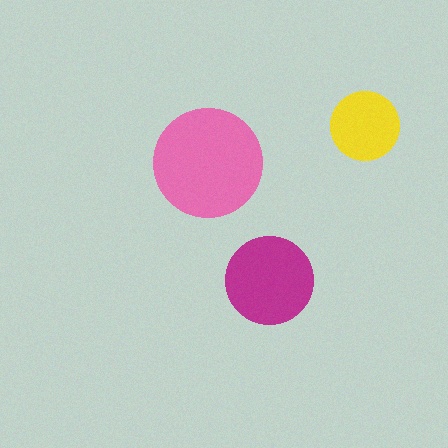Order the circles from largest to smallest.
the pink one, the magenta one, the yellow one.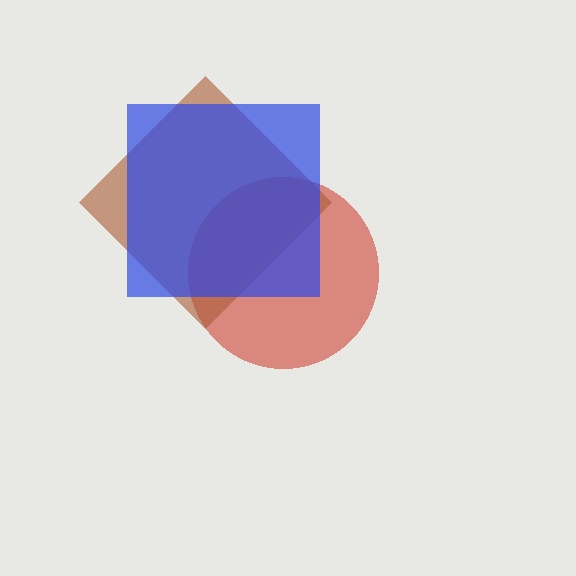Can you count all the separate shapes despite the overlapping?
Yes, there are 3 separate shapes.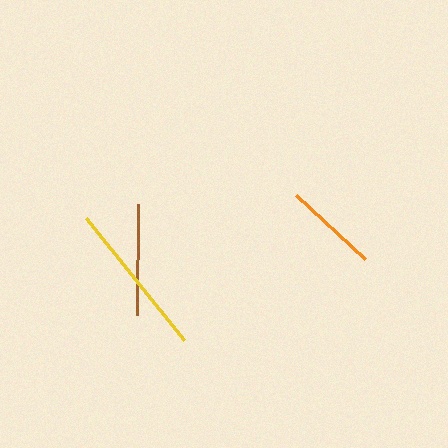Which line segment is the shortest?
The orange line is the shortest at approximately 95 pixels.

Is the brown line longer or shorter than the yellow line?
The yellow line is longer than the brown line.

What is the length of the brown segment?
The brown segment is approximately 111 pixels long.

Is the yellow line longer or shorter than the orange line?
The yellow line is longer than the orange line.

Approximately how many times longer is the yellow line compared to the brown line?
The yellow line is approximately 1.4 times the length of the brown line.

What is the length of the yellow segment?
The yellow segment is approximately 156 pixels long.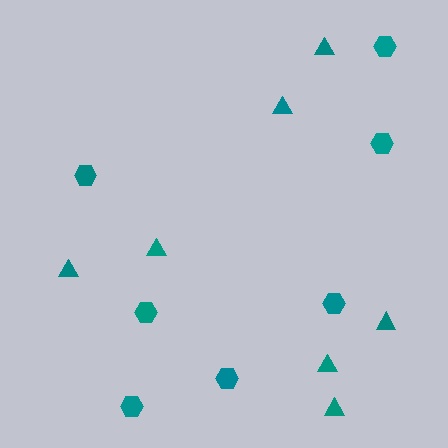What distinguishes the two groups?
There are 2 groups: one group of triangles (7) and one group of hexagons (7).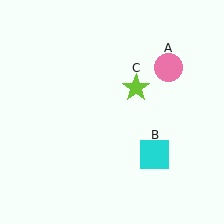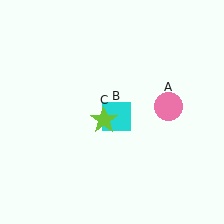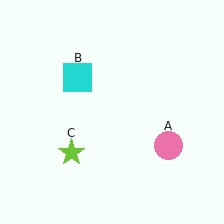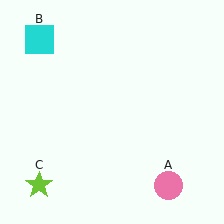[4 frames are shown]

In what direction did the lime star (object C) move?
The lime star (object C) moved down and to the left.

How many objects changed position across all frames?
3 objects changed position: pink circle (object A), cyan square (object B), lime star (object C).